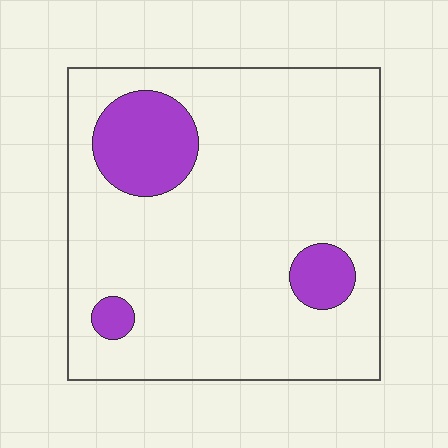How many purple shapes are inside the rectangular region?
3.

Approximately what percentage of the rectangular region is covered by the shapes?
Approximately 15%.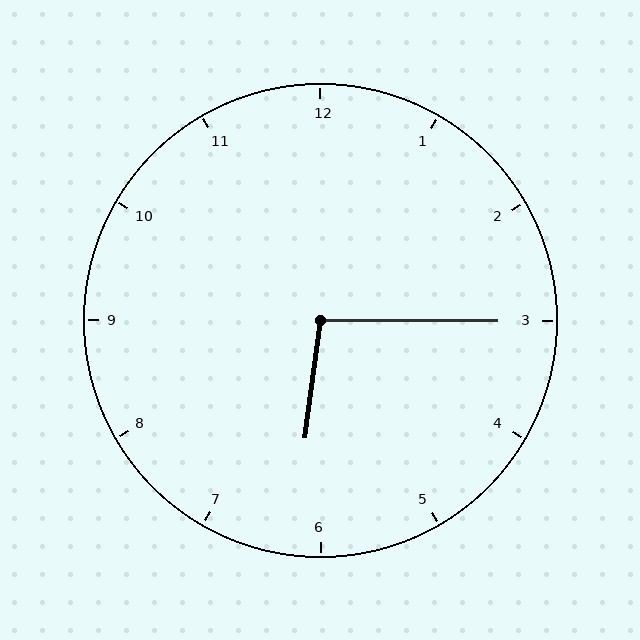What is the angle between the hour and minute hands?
Approximately 98 degrees.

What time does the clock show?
6:15.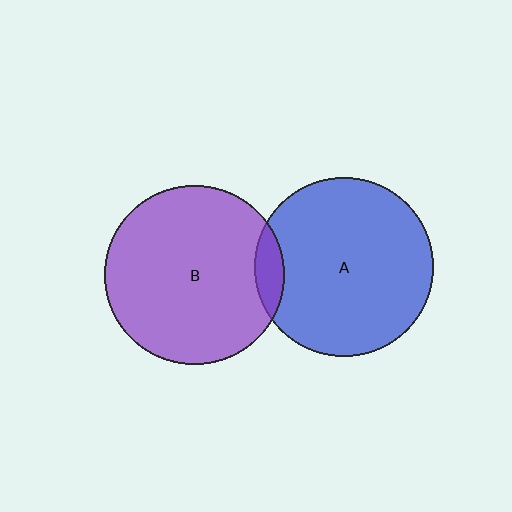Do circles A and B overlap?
Yes.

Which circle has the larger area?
Circle B (purple).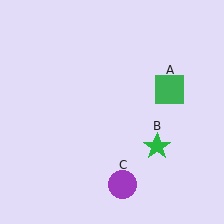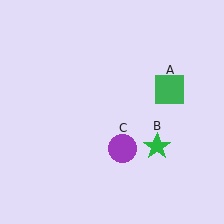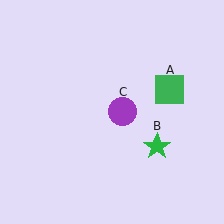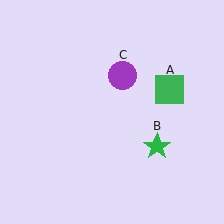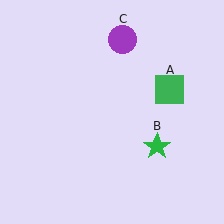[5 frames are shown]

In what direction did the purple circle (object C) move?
The purple circle (object C) moved up.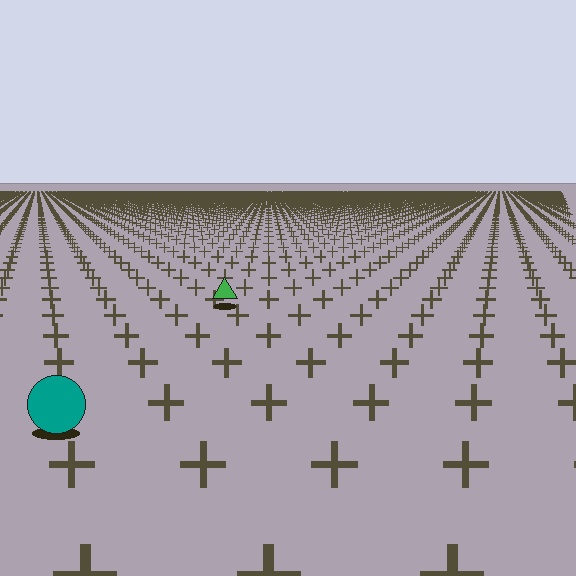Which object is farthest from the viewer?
The green triangle is farthest from the viewer. It appears smaller and the ground texture around it is denser.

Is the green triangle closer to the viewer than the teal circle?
No. The teal circle is closer — you can tell from the texture gradient: the ground texture is coarser near it.